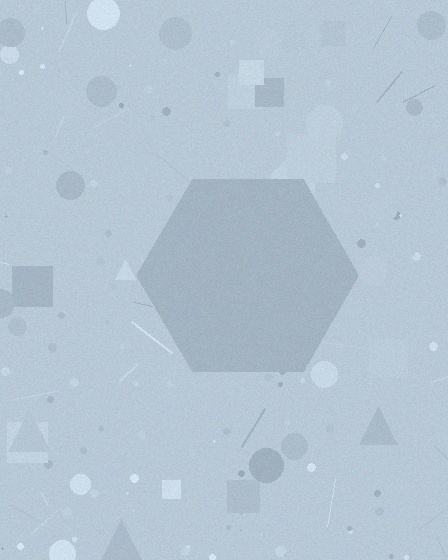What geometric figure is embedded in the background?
A hexagon is embedded in the background.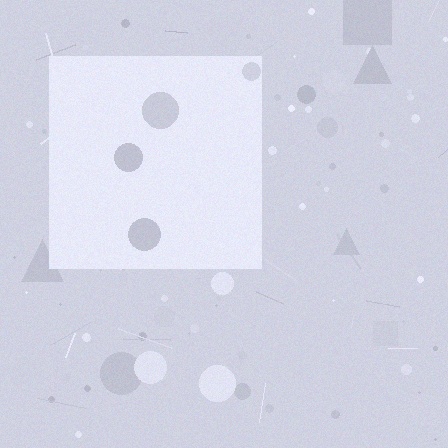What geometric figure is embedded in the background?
A square is embedded in the background.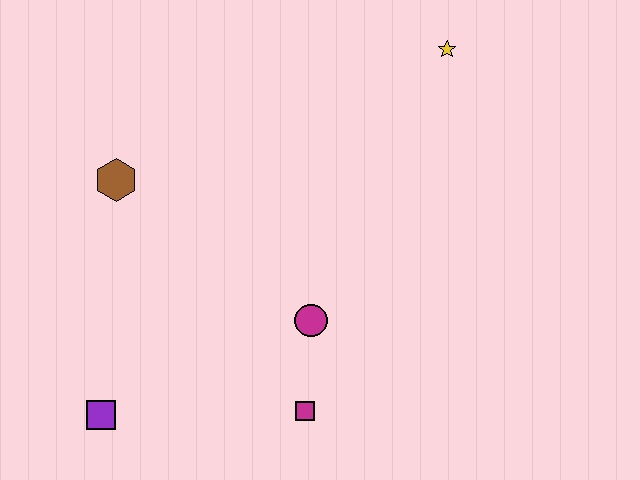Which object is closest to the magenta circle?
The magenta square is closest to the magenta circle.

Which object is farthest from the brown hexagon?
The yellow star is farthest from the brown hexagon.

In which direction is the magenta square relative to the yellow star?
The magenta square is below the yellow star.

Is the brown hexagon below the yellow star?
Yes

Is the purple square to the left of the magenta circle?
Yes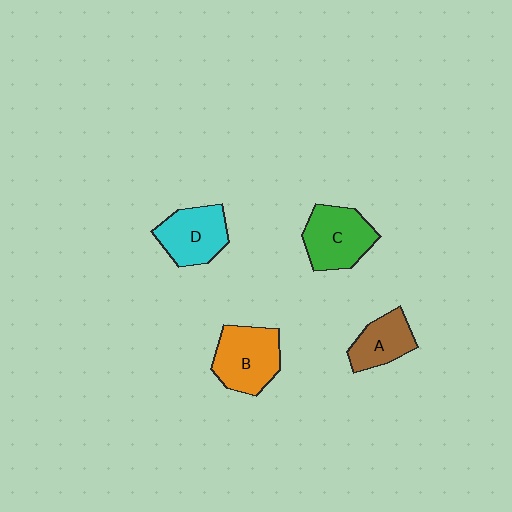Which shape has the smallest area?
Shape A (brown).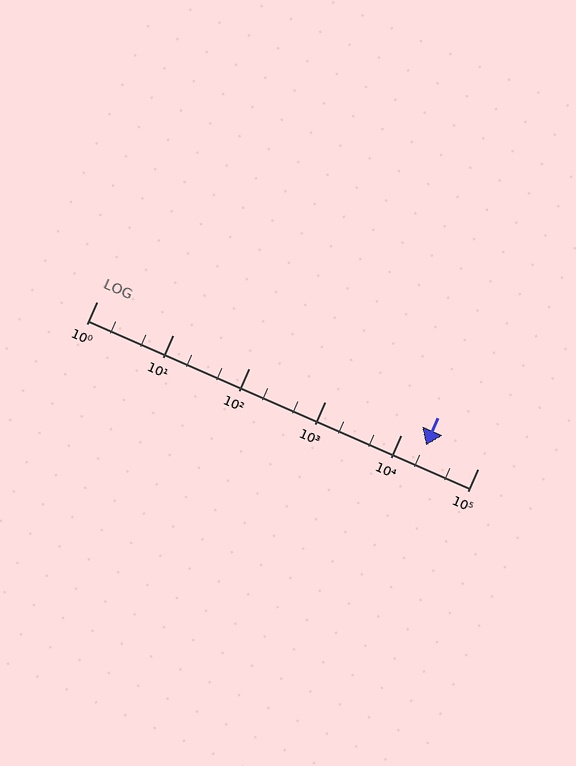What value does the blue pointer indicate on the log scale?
The pointer indicates approximately 21000.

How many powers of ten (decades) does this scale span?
The scale spans 5 decades, from 1 to 100000.